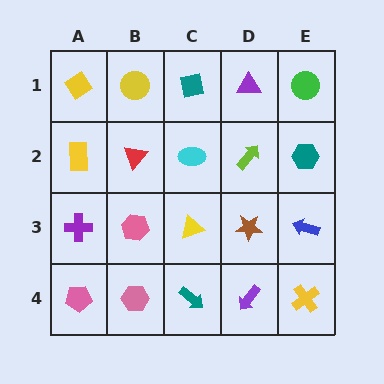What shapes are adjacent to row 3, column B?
A red triangle (row 2, column B), a pink hexagon (row 4, column B), a purple cross (row 3, column A), a yellow triangle (row 3, column C).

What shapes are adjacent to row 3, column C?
A cyan ellipse (row 2, column C), a teal arrow (row 4, column C), a pink hexagon (row 3, column B), a brown star (row 3, column D).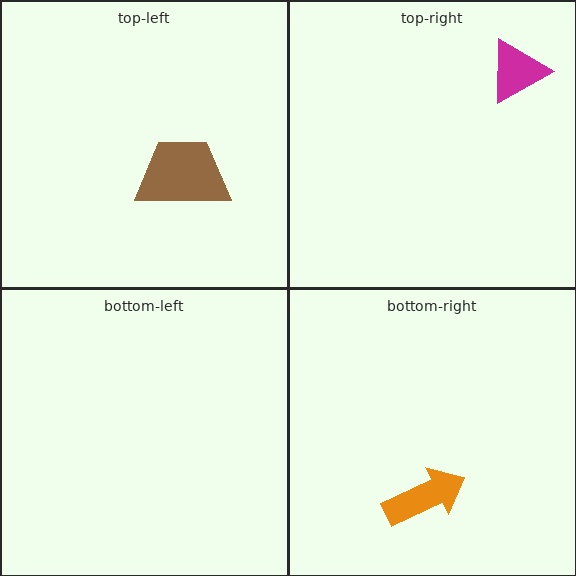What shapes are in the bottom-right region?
The orange arrow.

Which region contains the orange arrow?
The bottom-right region.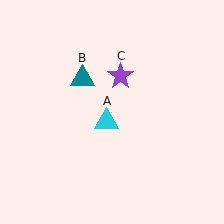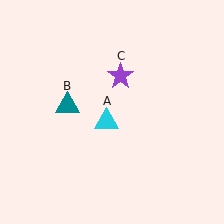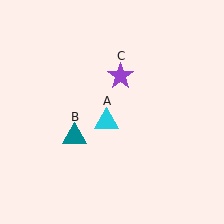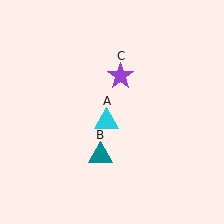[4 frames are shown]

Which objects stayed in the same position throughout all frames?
Cyan triangle (object A) and purple star (object C) remained stationary.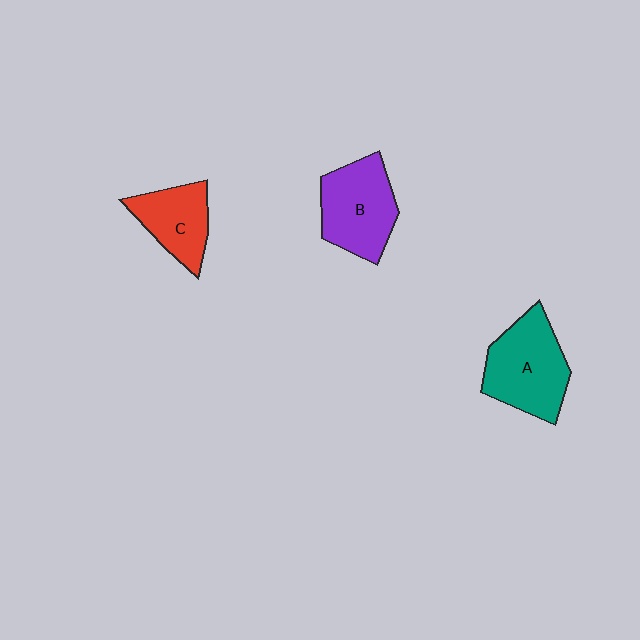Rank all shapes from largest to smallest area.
From largest to smallest: A (teal), B (purple), C (red).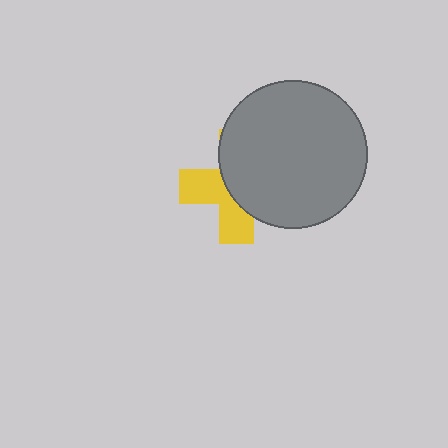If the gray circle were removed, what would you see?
You would see the complete yellow cross.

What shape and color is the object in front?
The object in front is a gray circle.